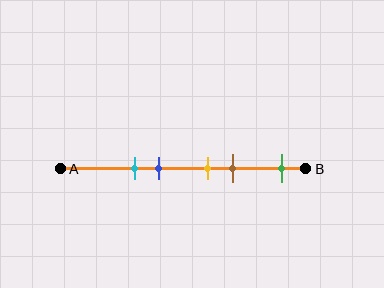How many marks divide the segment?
There are 5 marks dividing the segment.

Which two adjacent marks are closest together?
The yellow and brown marks are the closest adjacent pair.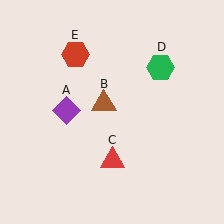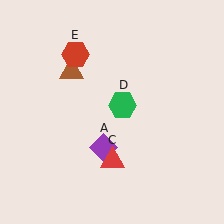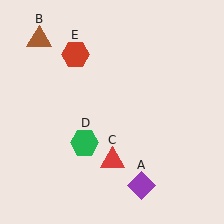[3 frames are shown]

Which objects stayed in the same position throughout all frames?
Red triangle (object C) and red hexagon (object E) remained stationary.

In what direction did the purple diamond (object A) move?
The purple diamond (object A) moved down and to the right.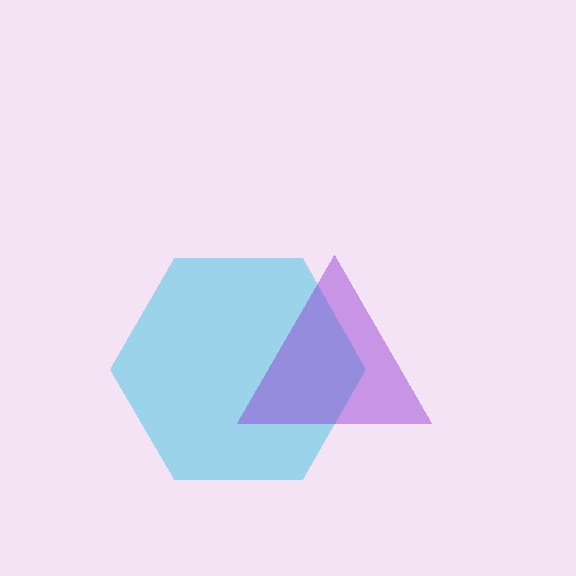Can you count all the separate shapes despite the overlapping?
Yes, there are 2 separate shapes.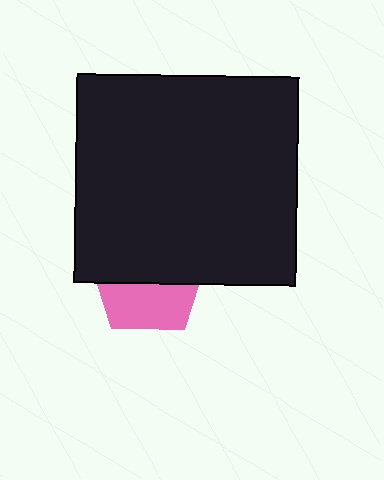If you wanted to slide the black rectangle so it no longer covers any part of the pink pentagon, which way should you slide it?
Slide it up — that is the most direct way to separate the two shapes.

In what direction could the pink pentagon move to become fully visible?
The pink pentagon could move down. That would shift it out from behind the black rectangle entirely.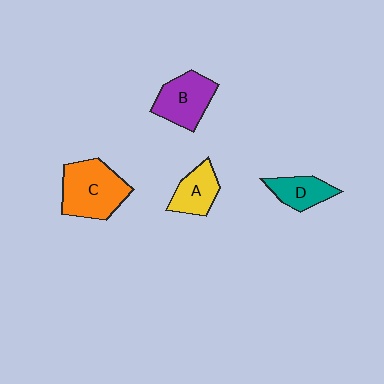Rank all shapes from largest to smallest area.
From largest to smallest: C (orange), B (purple), A (yellow), D (teal).